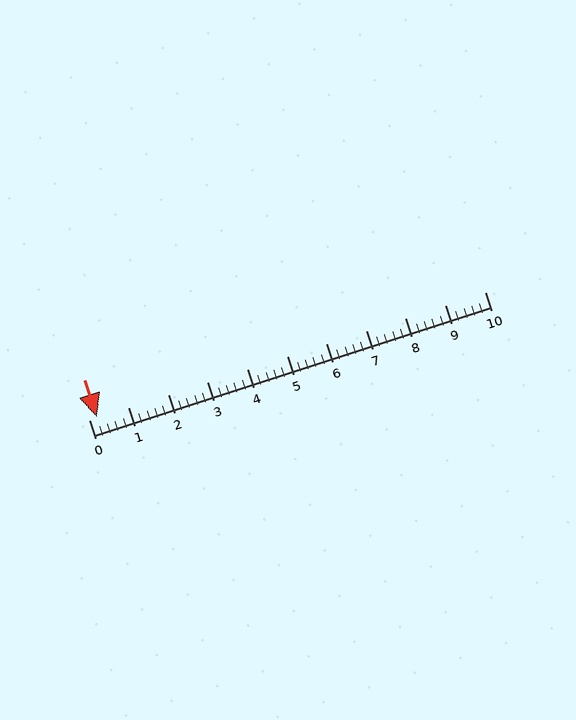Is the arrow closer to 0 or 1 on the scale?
The arrow is closer to 0.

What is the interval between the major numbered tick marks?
The major tick marks are spaced 1 units apart.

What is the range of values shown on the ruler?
The ruler shows values from 0 to 10.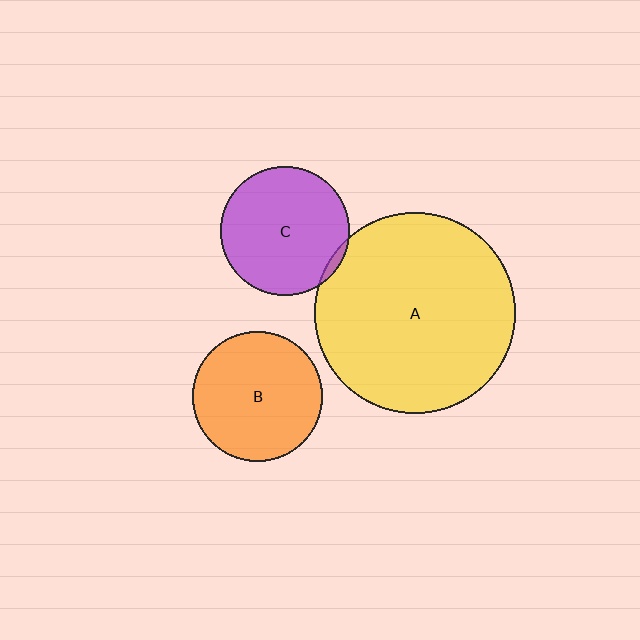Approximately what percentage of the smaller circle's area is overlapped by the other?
Approximately 5%.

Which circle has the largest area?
Circle A (yellow).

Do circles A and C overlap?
Yes.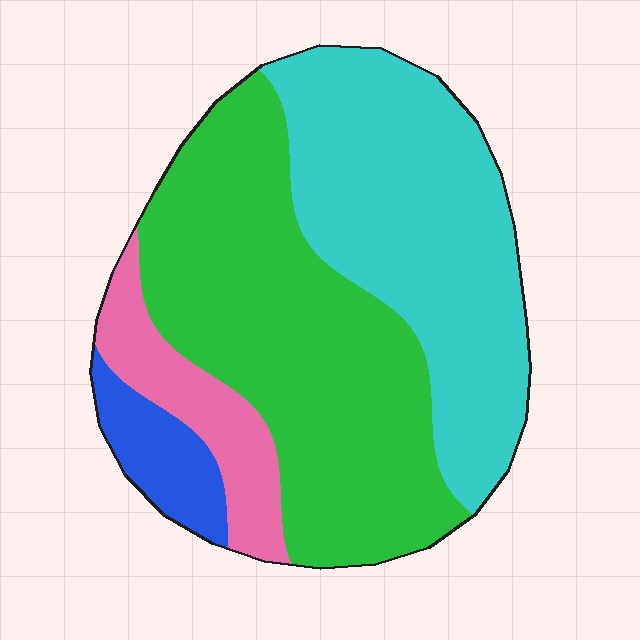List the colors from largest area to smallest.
From largest to smallest: green, cyan, pink, blue.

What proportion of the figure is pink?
Pink takes up about one tenth (1/10) of the figure.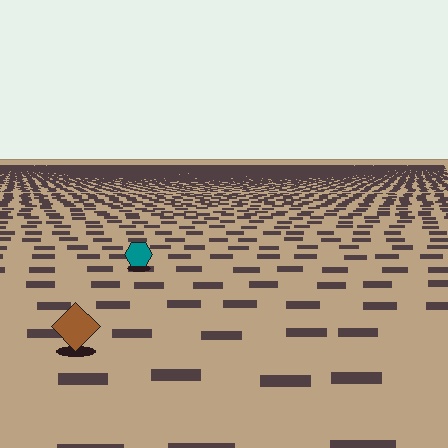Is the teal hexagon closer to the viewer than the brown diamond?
No. The brown diamond is closer — you can tell from the texture gradient: the ground texture is coarser near it.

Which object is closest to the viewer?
The brown diamond is closest. The texture marks near it are larger and more spread out.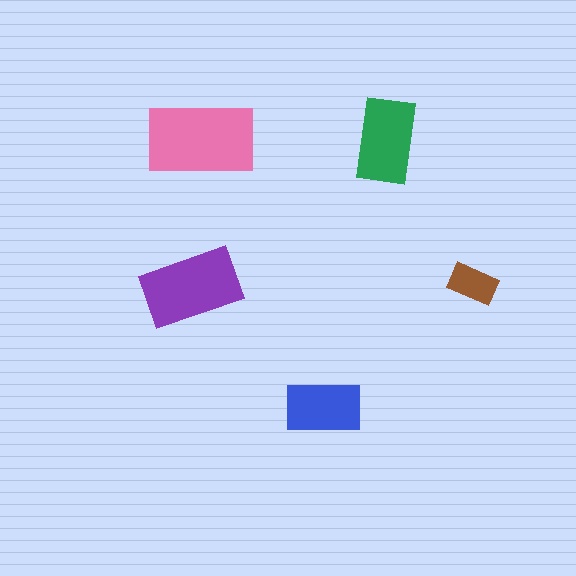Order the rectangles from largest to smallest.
the pink one, the purple one, the green one, the blue one, the brown one.